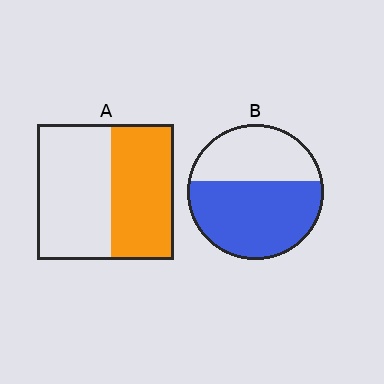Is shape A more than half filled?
No.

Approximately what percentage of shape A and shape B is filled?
A is approximately 45% and B is approximately 60%.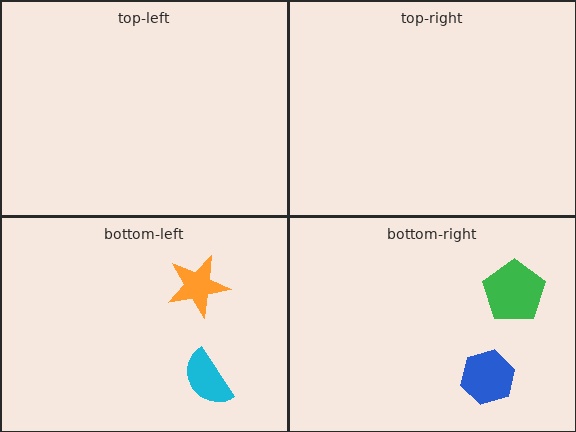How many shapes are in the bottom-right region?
2.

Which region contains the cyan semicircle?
The bottom-left region.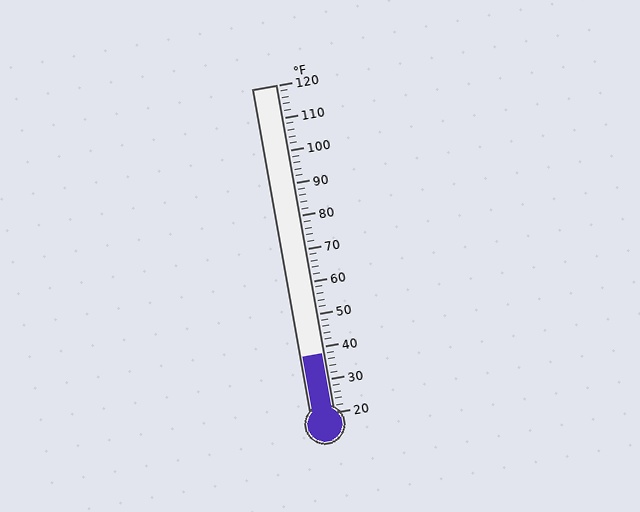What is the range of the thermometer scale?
The thermometer scale ranges from 20°F to 120°F.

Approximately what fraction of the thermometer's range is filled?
The thermometer is filled to approximately 20% of its range.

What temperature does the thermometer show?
The thermometer shows approximately 38°F.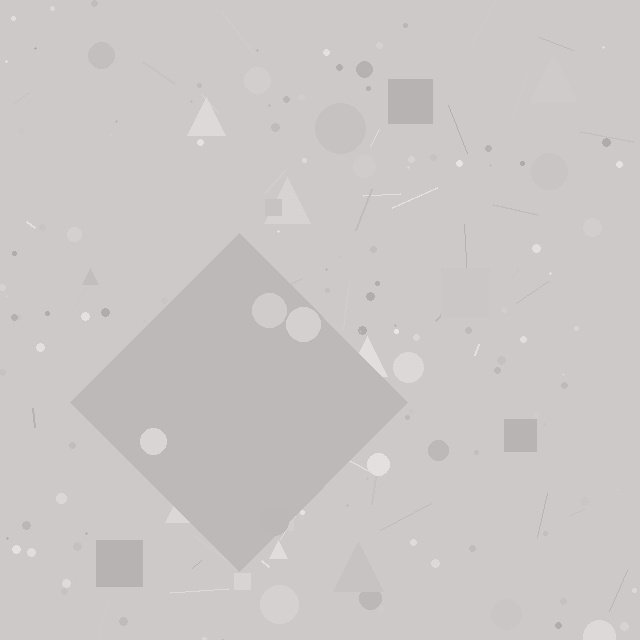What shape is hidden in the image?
A diamond is hidden in the image.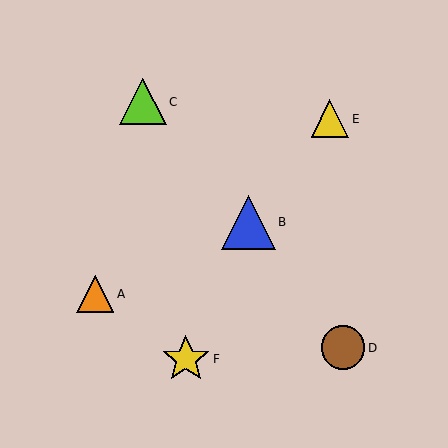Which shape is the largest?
The blue triangle (labeled B) is the largest.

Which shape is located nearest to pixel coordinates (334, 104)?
The yellow triangle (labeled E) at (330, 119) is nearest to that location.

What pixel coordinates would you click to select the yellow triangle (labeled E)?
Click at (330, 119) to select the yellow triangle E.